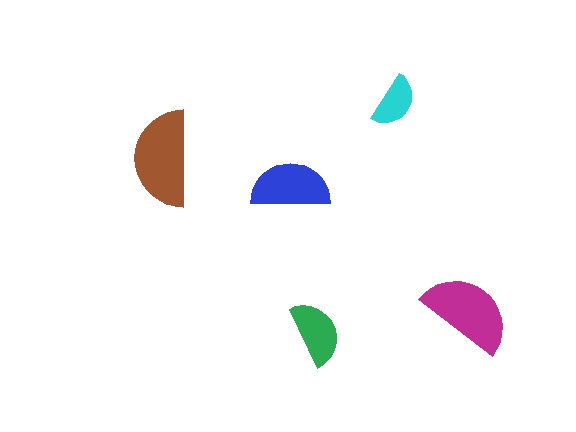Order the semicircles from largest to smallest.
the brown one, the magenta one, the blue one, the green one, the cyan one.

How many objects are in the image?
There are 5 objects in the image.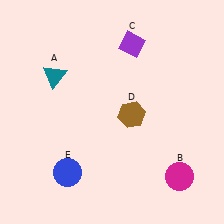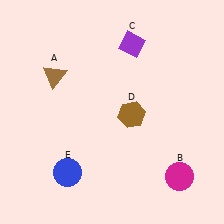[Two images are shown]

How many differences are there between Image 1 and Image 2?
There is 1 difference between the two images.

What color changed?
The triangle (A) changed from teal in Image 1 to brown in Image 2.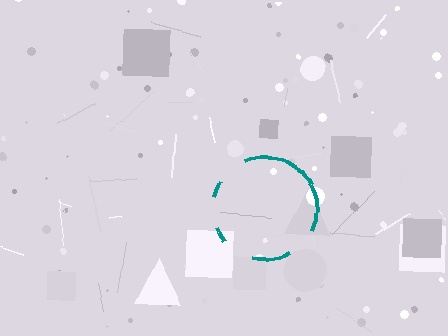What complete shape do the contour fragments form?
The contour fragments form a circle.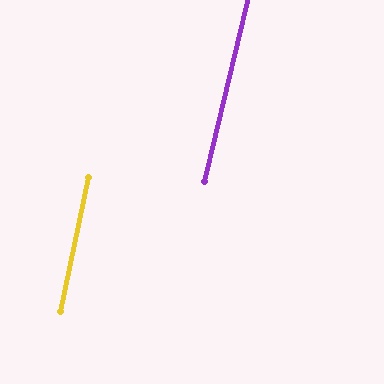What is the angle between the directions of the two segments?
Approximately 2 degrees.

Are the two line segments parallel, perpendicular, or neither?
Parallel — their directions differ by only 1.7°.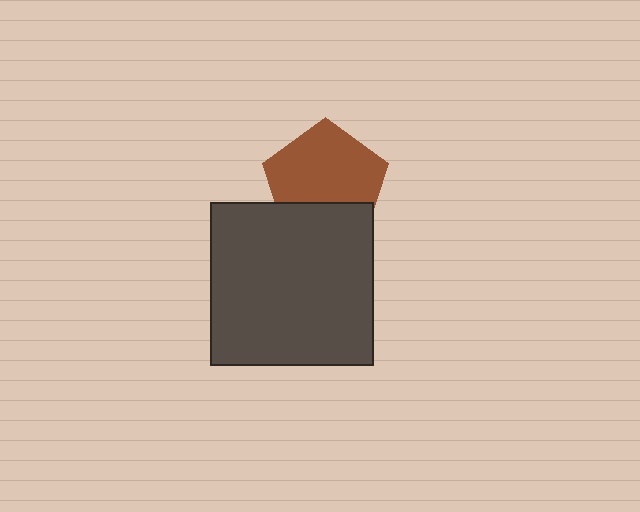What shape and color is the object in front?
The object in front is a dark gray square.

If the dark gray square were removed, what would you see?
You would see the complete brown pentagon.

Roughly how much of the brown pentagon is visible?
Most of it is visible (roughly 69%).